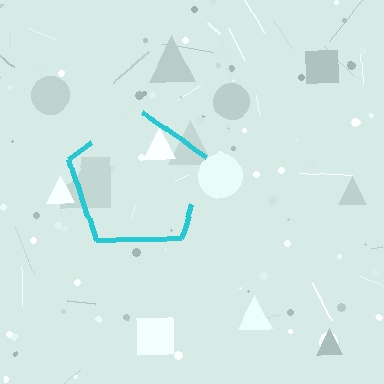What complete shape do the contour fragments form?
The contour fragments form a pentagon.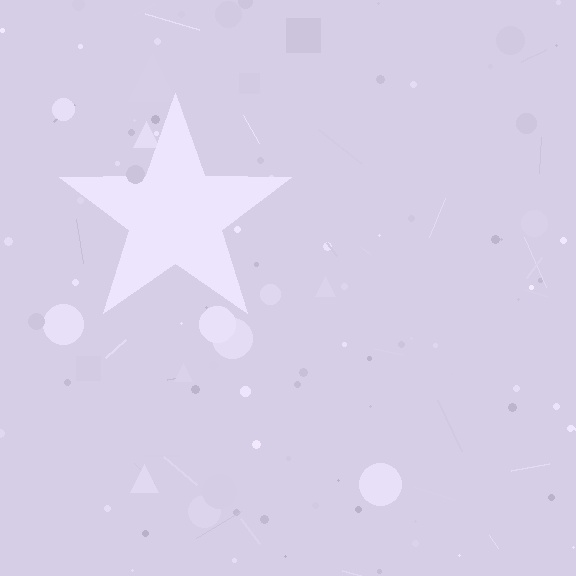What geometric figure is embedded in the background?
A star is embedded in the background.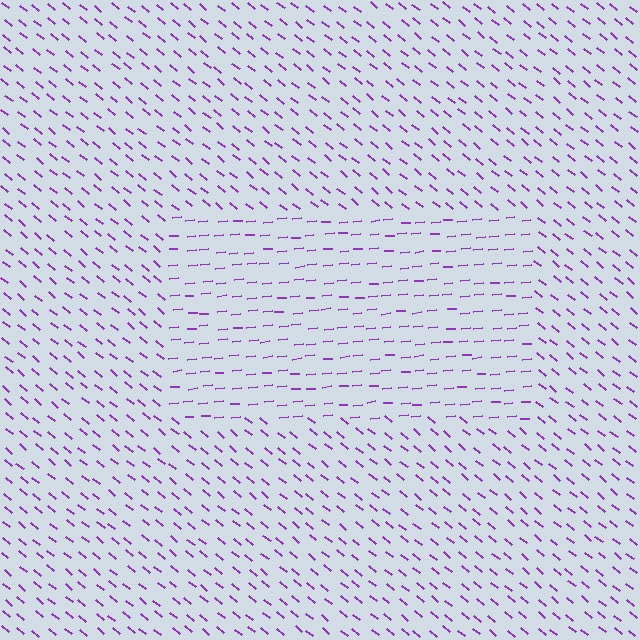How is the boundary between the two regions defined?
The boundary is defined purely by a change in line orientation (approximately 45 degrees difference). All lines are the same color and thickness.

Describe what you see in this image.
The image is filled with small purple line segments. A rectangle region in the image has lines oriented differently from the surrounding lines, creating a visible texture boundary.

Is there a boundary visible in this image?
Yes, there is a texture boundary formed by a change in line orientation.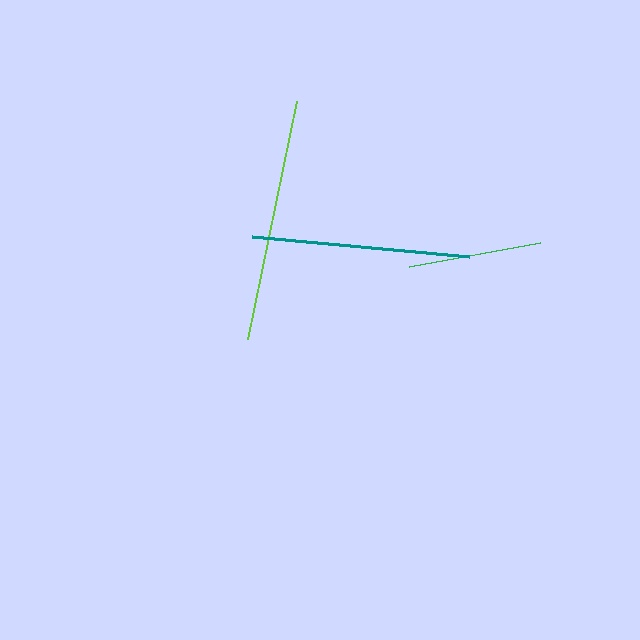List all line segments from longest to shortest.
From longest to shortest: lime, teal, green.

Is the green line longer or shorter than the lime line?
The lime line is longer than the green line.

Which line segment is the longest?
The lime line is the longest at approximately 244 pixels.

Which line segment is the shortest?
The green line is the shortest at approximately 132 pixels.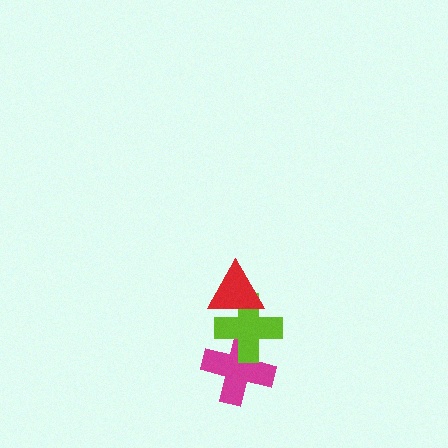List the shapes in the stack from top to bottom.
From top to bottom: the red triangle, the lime cross, the magenta cross.